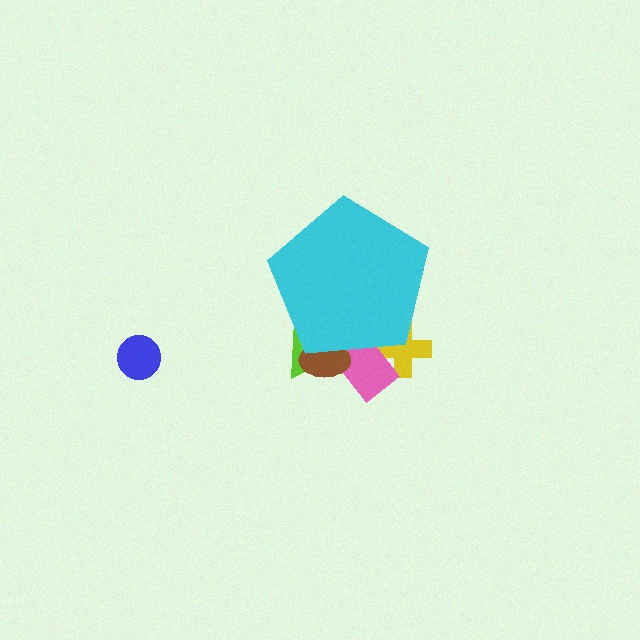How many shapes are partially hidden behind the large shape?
4 shapes are partially hidden.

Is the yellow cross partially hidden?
Yes, the yellow cross is partially hidden behind the cyan pentagon.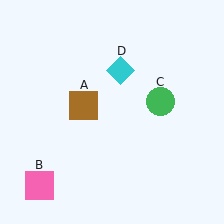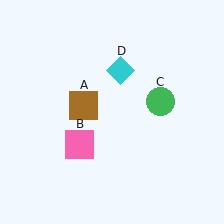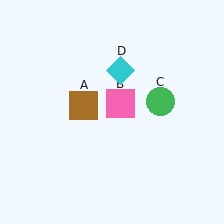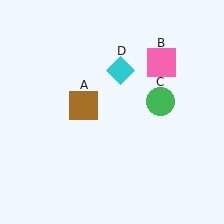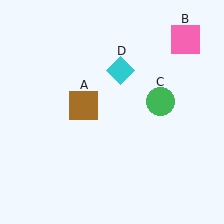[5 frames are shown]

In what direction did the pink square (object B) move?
The pink square (object B) moved up and to the right.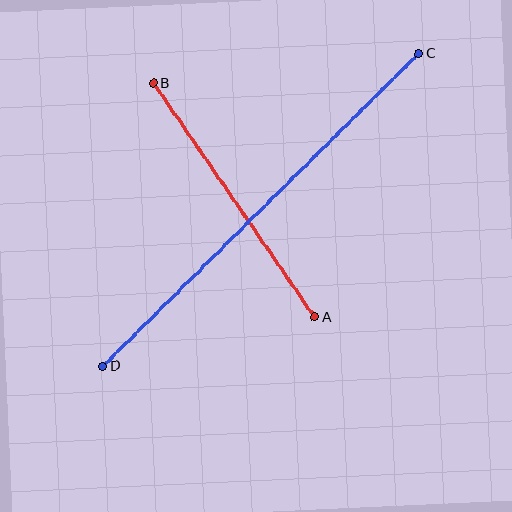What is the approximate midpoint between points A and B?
The midpoint is at approximately (234, 200) pixels.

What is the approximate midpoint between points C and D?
The midpoint is at approximately (261, 210) pixels.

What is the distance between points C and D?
The distance is approximately 445 pixels.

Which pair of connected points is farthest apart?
Points C and D are farthest apart.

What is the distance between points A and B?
The distance is approximately 285 pixels.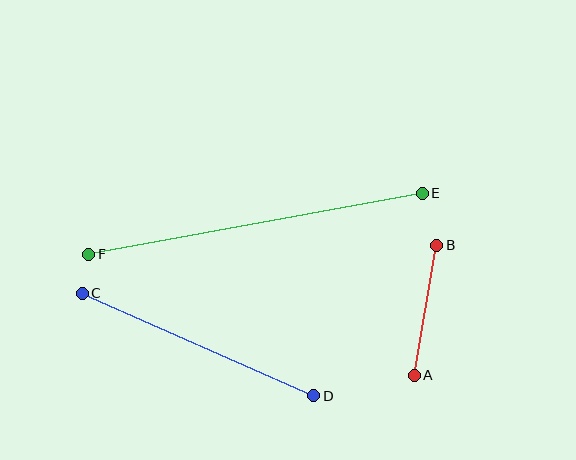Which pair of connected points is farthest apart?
Points E and F are farthest apart.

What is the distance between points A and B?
The distance is approximately 132 pixels.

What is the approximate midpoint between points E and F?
The midpoint is at approximately (255, 224) pixels.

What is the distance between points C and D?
The distance is approximately 253 pixels.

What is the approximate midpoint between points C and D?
The midpoint is at approximately (198, 344) pixels.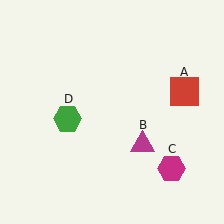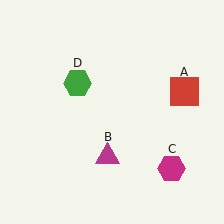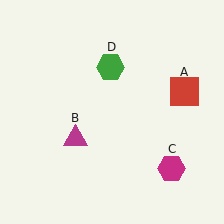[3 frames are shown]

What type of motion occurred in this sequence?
The magenta triangle (object B), green hexagon (object D) rotated clockwise around the center of the scene.